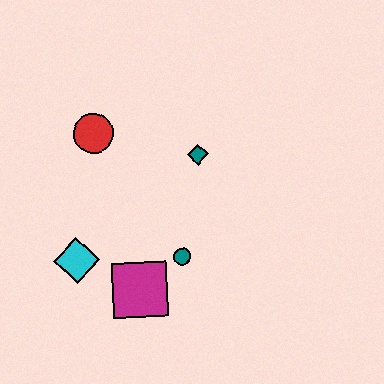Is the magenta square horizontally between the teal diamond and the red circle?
Yes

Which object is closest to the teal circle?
The magenta square is closest to the teal circle.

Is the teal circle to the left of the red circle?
No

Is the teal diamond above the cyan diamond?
Yes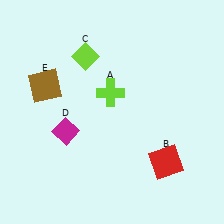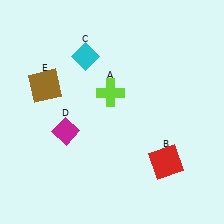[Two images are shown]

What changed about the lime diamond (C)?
In Image 1, C is lime. In Image 2, it changed to cyan.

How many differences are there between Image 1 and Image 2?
There is 1 difference between the two images.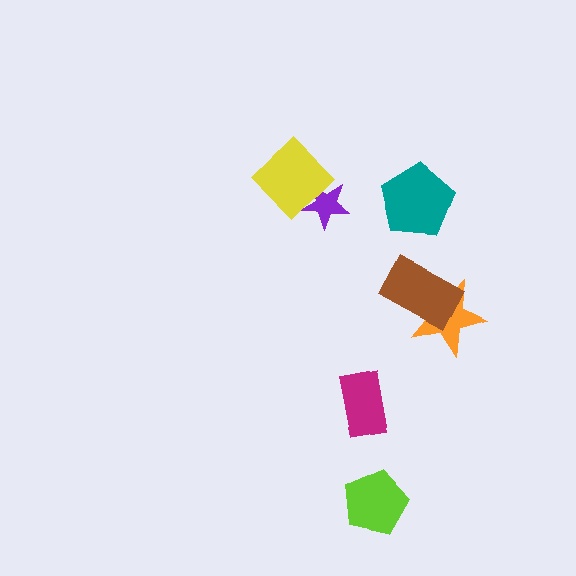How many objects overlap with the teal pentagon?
0 objects overlap with the teal pentagon.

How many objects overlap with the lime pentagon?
0 objects overlap with the lime pentagon.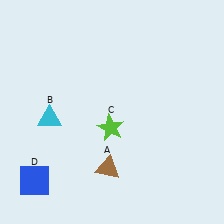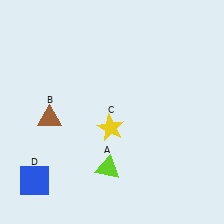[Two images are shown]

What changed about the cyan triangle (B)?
In Image 1, B is cyan. In Image 2, it changed to brown.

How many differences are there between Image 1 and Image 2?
There are 3 differences between the two images.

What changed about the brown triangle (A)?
In Image 1, A is brown. In Image 2, it changed to lime.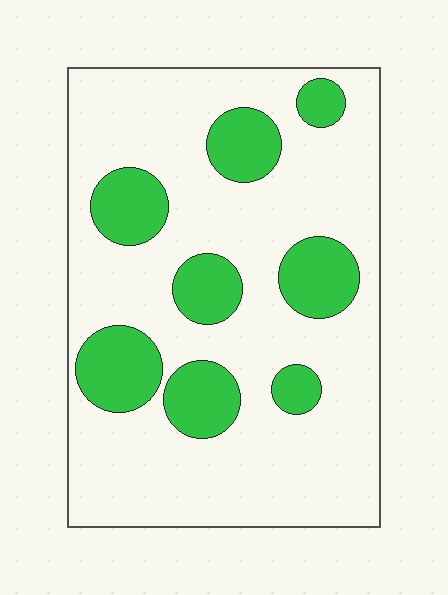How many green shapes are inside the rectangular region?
8.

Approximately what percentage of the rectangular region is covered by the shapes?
Approximately 25%.